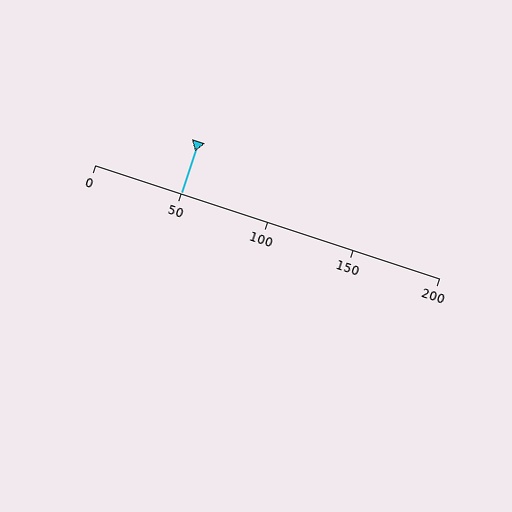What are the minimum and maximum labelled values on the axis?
The axis runs from 0 to 200.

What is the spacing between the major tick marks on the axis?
The major ticks are spaced 50 apart.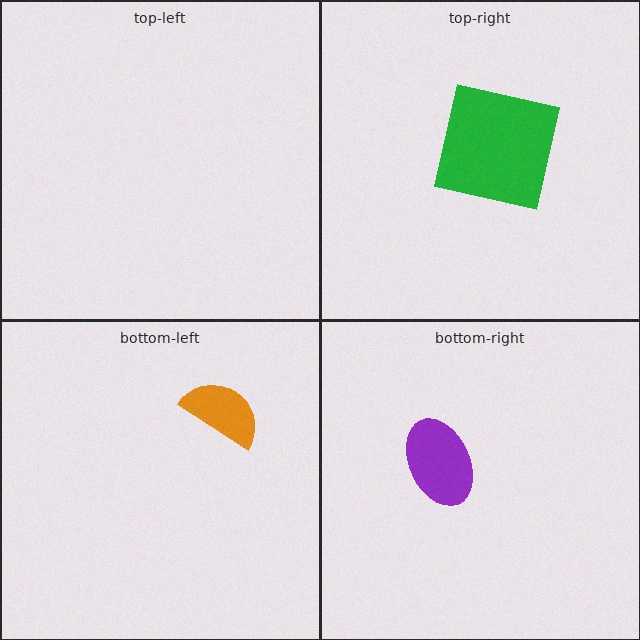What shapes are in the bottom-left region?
The orange semicircle.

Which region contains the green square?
The top-right region.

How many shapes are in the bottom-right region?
1.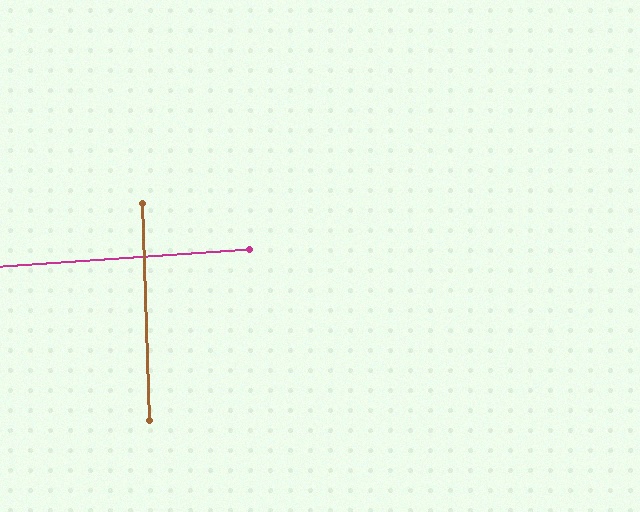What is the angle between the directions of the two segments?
Approximately 88 degrees.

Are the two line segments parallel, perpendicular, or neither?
Perpendicular — they meet at approximately 88°.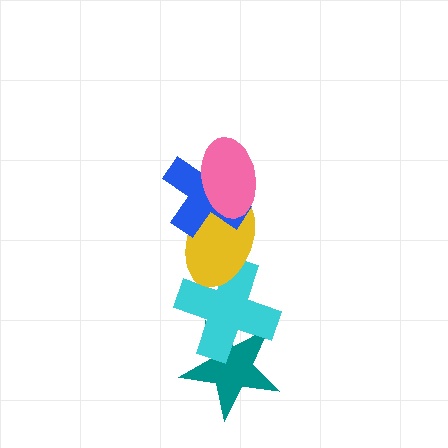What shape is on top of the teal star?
The cyan cross is on top of the teal star.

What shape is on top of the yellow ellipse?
The blue cross is on top of the yellow ellipse.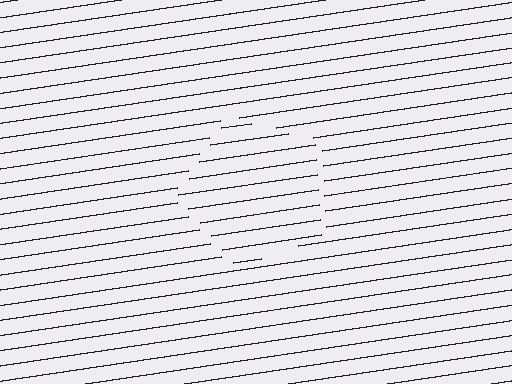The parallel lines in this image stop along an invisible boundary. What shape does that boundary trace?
An illusory pentagon. The interior of the shape contains the same grating, shifted by half a period — the contour is defined by the phase discontinuity where line-ends from the inner and outer gratings abut.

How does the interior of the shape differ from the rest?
The interior of the shape contains the same grating, shifted by half a period — the contour is defined by the phase discontinuity where line-ends from the inner and outer gratings abut.